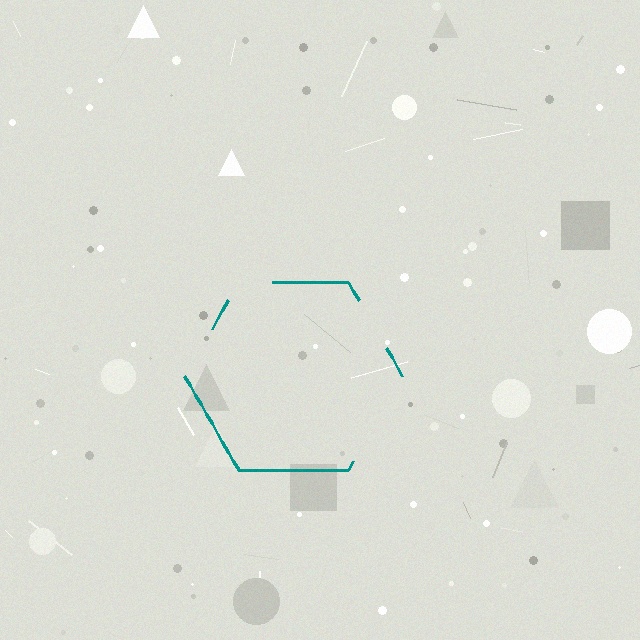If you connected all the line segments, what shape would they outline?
They would outline a hexagon.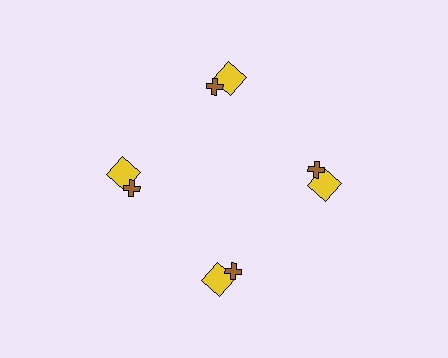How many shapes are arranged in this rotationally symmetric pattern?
There are 8 shapes, arranged in 4 groups of 2.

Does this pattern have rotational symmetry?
Yes, this pattern has 4-fold rotational symmetry. It looks the same after rotating 90 degrees around the center.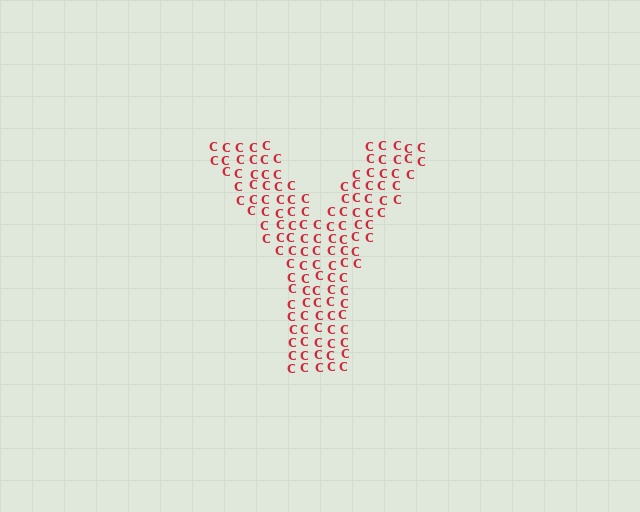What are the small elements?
The small elements are letter C's.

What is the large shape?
The large shape is the letter Y.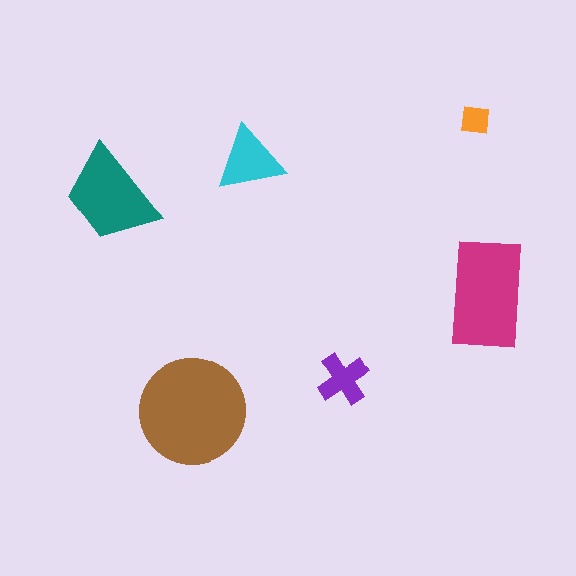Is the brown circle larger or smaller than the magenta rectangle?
Larger.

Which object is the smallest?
The orange square.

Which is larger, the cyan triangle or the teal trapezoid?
The teal trapezoid.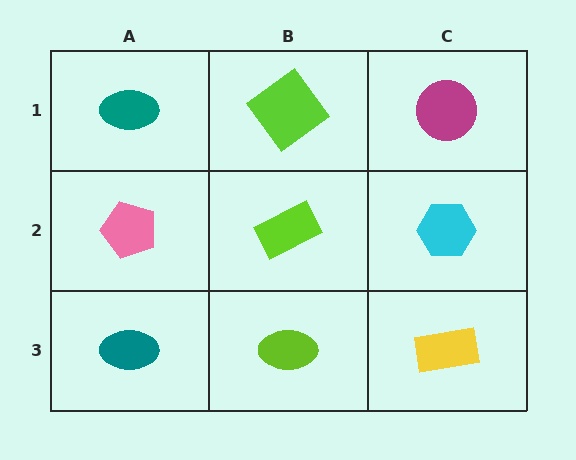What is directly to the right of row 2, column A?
A lime rectangle.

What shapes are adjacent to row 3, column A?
A pink pentagon (row 2, column A), a lime ellipse (row 3, column B).